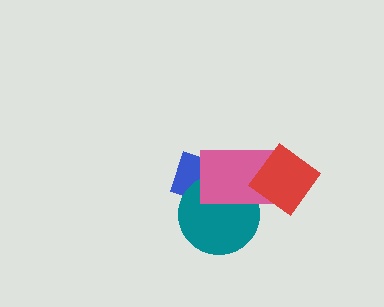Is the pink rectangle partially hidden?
Yes, it is partially covered by another shape.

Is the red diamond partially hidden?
No, no other shape covers it.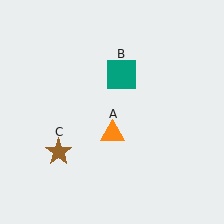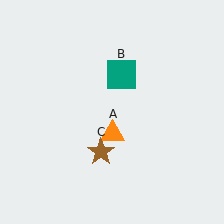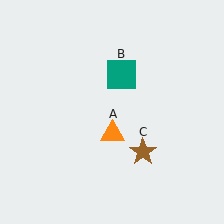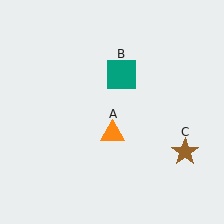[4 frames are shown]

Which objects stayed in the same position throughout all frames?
Orange triangle (object A) and teal square (object B) remained stationary.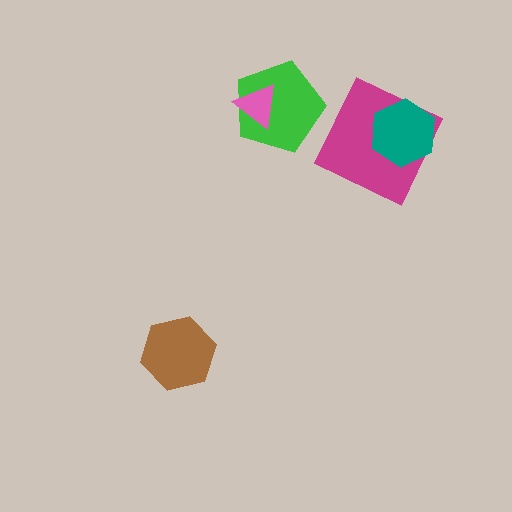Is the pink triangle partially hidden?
No, no other shape covers it.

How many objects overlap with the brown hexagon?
0 objects overlap with the brown hexagon.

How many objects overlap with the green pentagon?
1 object overlaps with the green pentagon.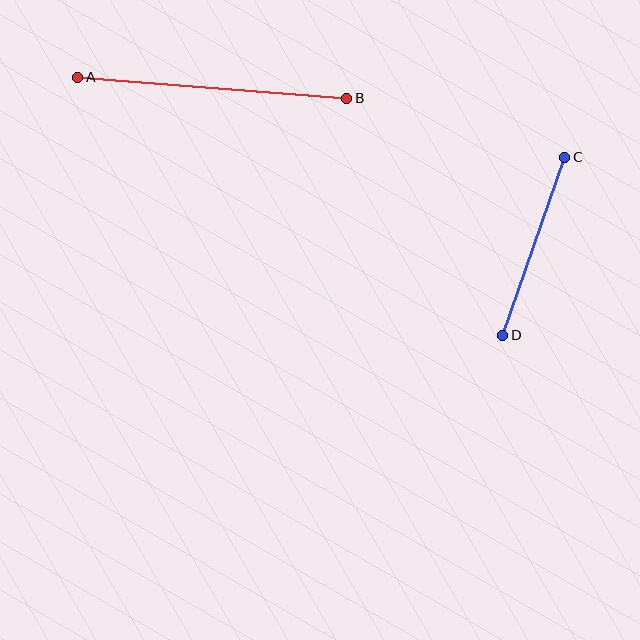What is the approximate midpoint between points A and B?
The midpoint is at approximately (212, 88) pixels.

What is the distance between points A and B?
The distance is approximately 270 pixels.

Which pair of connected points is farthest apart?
Points A and B are farthest apart.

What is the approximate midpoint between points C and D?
The midpoint is at approximately (534, 246) pixels.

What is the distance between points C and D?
The distance is approximately 188 pixels.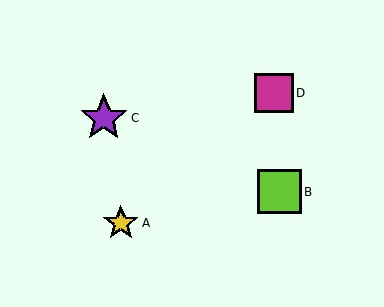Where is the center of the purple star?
The center of the purple star is at (104, 118).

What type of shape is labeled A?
Shape A is a yellow star.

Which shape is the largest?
The purple star (labeled C) is the largest.